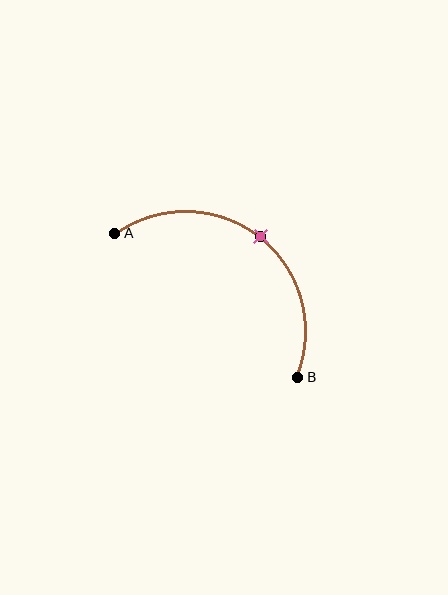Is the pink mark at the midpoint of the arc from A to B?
Yes. The pink mark lies on the arc at equal arc-length from both A and B — it is the arc midpoint.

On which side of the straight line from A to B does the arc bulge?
The arc bulges above and to the right of the straight line connecting A and B.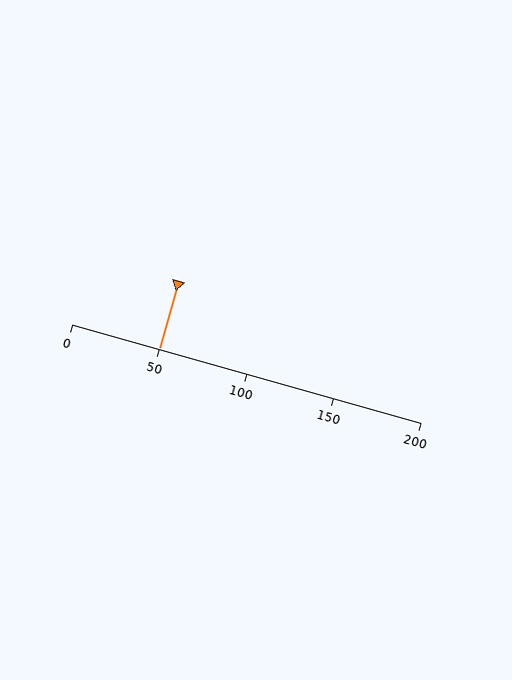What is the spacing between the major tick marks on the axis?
The major ticks are spaced 50 apart.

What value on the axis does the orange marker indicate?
The marker indicates approximately 50.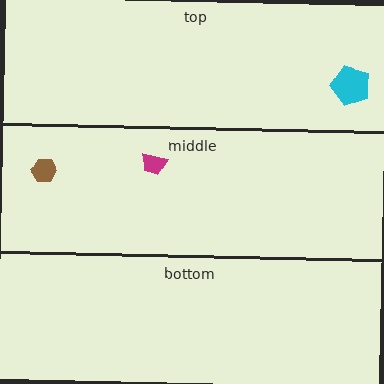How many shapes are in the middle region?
2.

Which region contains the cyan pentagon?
The top region.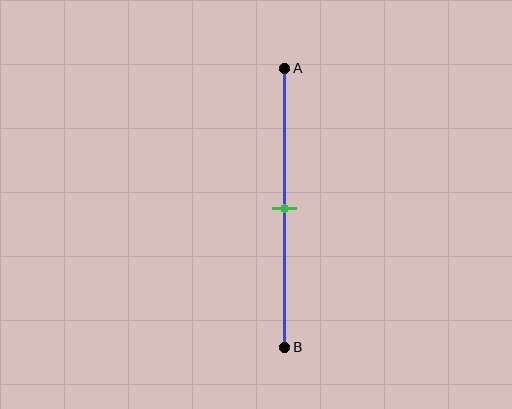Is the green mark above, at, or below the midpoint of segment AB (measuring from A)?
The green mark is approximately at the midpoint of segment AB.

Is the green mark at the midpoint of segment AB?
Yes, the mark is approximately at the midpoint.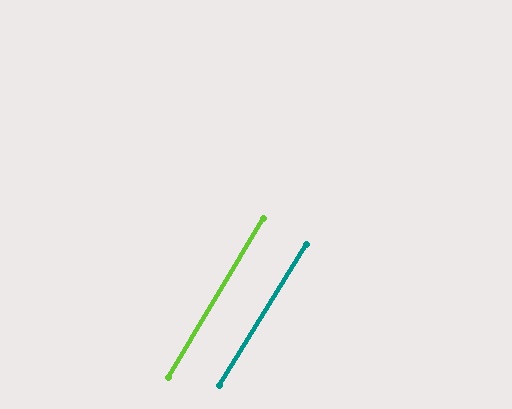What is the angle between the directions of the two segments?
Approximately 1 degree.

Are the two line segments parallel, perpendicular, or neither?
Parallel — their directions differ by only 0.7°.